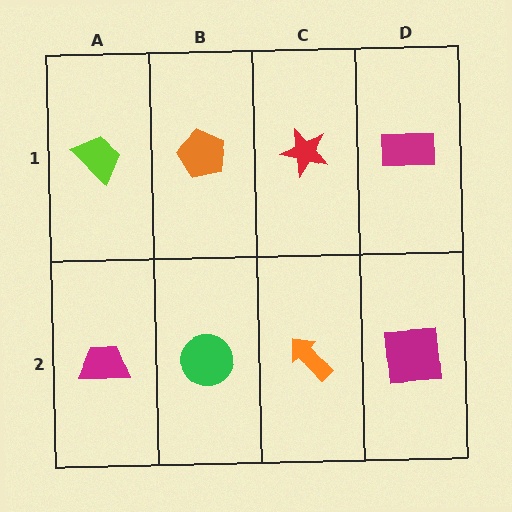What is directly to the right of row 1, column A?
An orange pentagon.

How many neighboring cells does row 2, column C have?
3.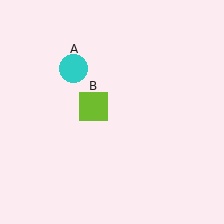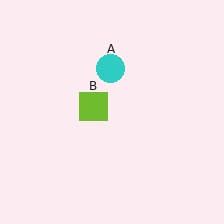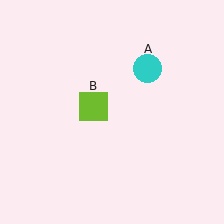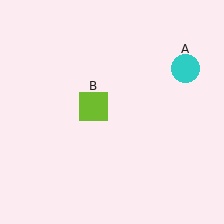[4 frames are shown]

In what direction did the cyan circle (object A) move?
The cyan circle (object A) moved right.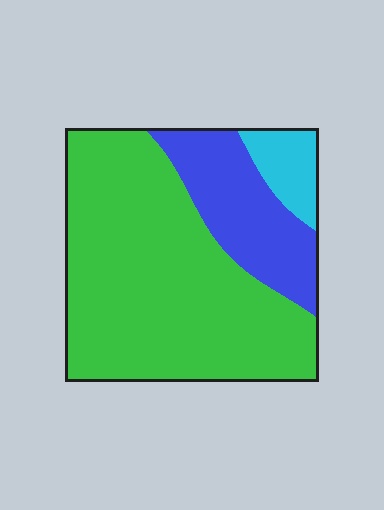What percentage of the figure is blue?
Blue takes up about one quarter (1/4) of the figure.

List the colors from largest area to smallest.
From largest to smallest: green, blue, cyan.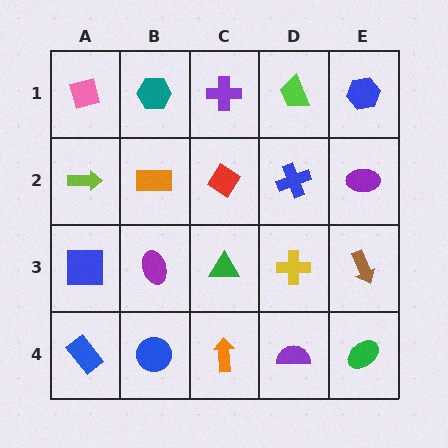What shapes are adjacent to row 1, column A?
A lime arrow (row 2, column A), a teal hexagon (row 1, column B).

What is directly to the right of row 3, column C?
A yellow cross.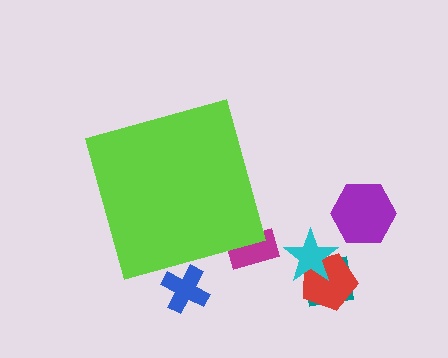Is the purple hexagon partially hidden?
No, the purple hexagon is fully visible.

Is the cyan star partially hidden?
No, the cyan star is fully visible.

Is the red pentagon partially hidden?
No, the red pentagon is fully visible.